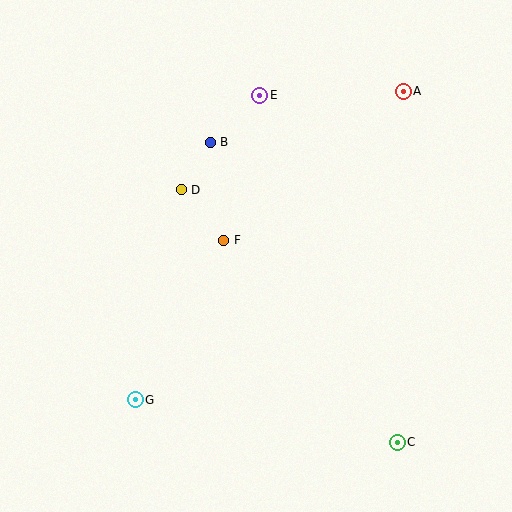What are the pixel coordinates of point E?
Point E is at (260, 95).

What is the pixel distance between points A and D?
The distance between A and D is 243 pixels.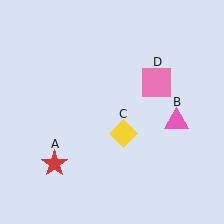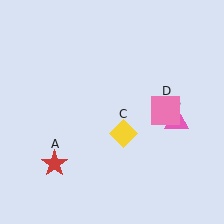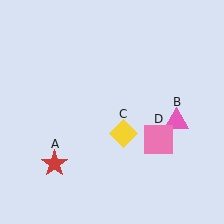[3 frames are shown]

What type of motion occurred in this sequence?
The pink square (object D) rotated clockwise around the center of the scene.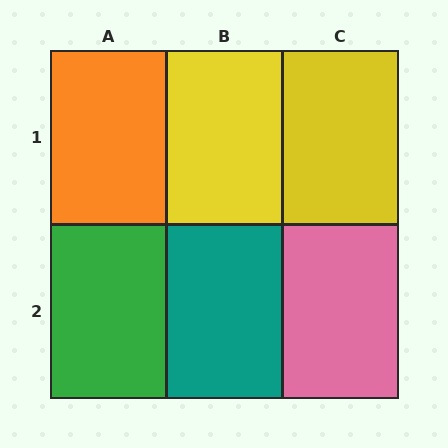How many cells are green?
1 cell is green.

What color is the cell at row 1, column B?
Yellow.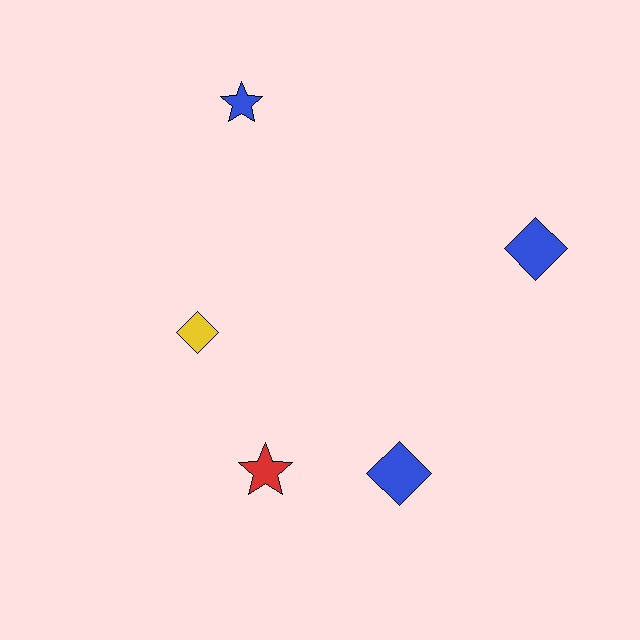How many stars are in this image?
There are 2 stars.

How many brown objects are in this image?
There are no brown objects.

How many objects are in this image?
There are 5 objects.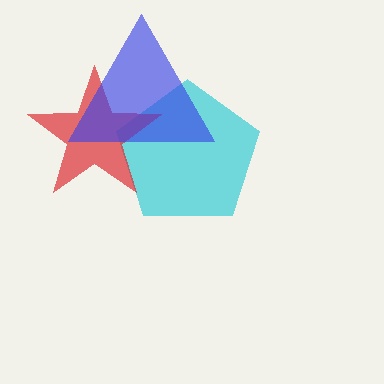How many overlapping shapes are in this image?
There are 3 overlapping shapes in the image.